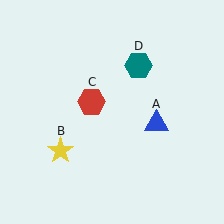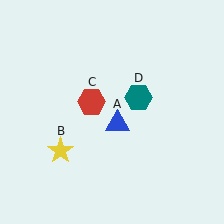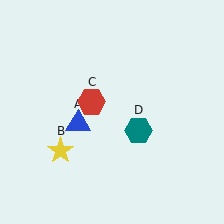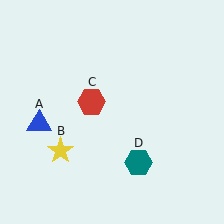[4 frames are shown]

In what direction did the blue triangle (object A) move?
The blue triangle (object A) moved left.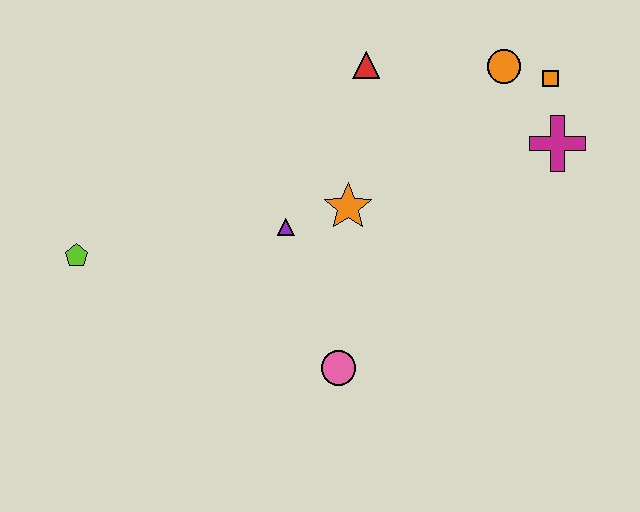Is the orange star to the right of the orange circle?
No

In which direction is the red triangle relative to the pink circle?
The red triangle is above the pink circle.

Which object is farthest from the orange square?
The lime pentagon is farthest from the orange square.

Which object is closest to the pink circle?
The purple triangle is closest to the pink circle.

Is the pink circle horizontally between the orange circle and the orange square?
No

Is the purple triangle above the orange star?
No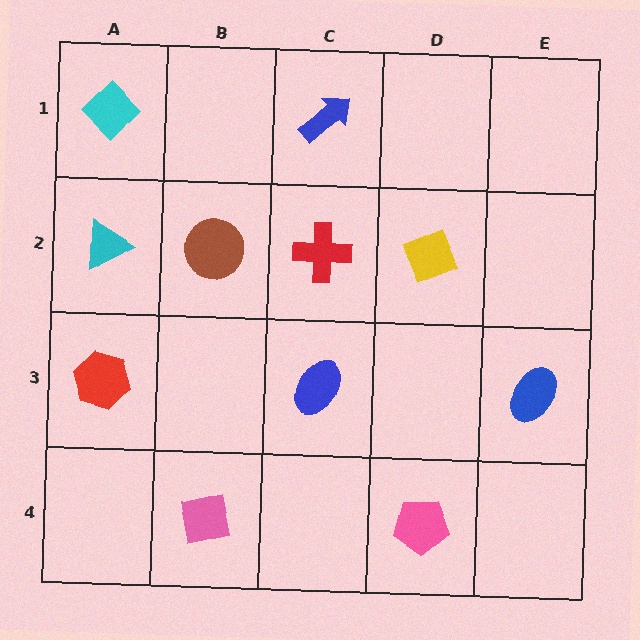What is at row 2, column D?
A yellow diamond.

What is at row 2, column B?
A brown circle.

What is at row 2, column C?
A red cross.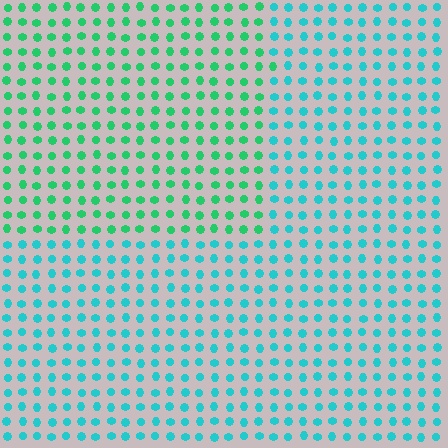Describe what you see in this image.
The image is filled with small cyan elements in a uniform arrangement. A rectangle-shaped region is visible where the elements are tinted to a slightly different hue, forming a subtle color boundary.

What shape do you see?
I see a rectangle.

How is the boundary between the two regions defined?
The boundary is defined purely by a slight shift in hue (about 35 degrees). Spacing, size, and orientation are identical on both sides.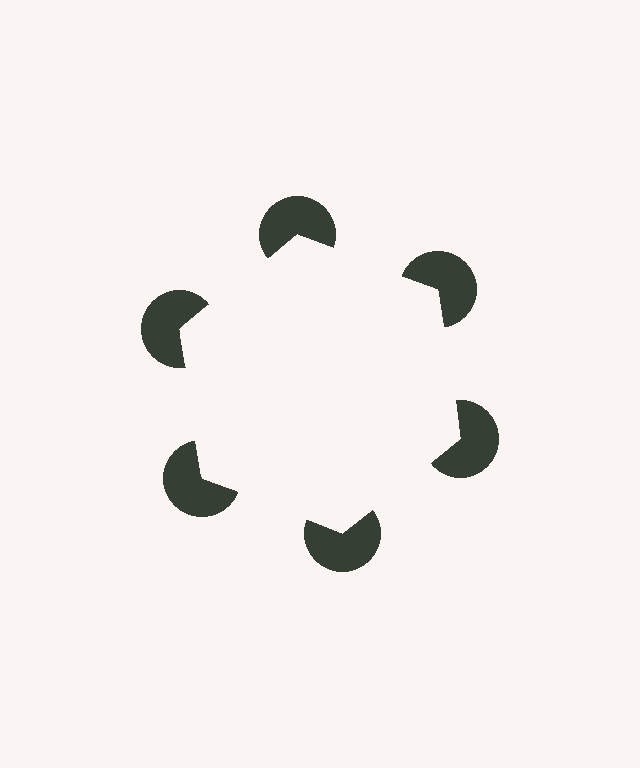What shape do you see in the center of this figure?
An illusory hexagon — its edges are inferred from the aligned wedge cuts in the pac-man discs, not physically drawn.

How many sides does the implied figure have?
6 sides.